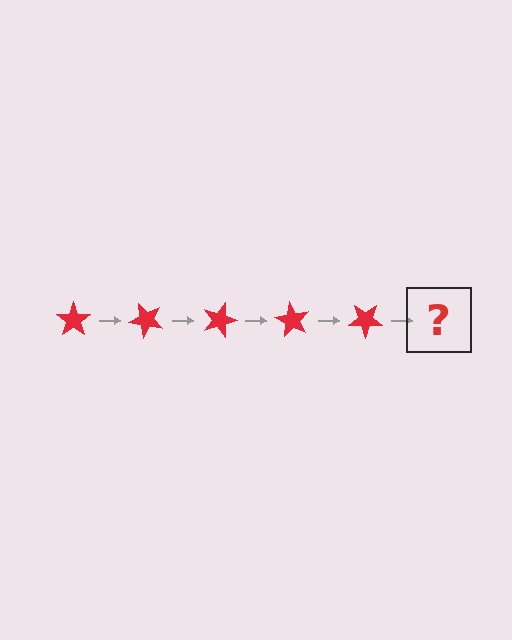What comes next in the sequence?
The next element should be a red star rotated 225 degrees.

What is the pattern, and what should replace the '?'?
The pattern is that the star rotates 45 degrees each step. The '?' should be a red star rotated 225 degrees.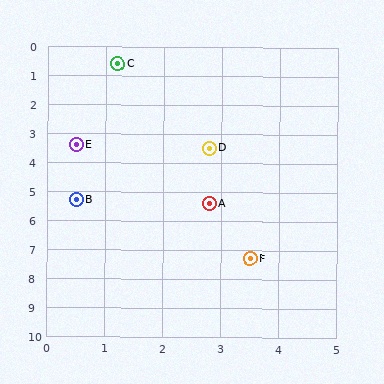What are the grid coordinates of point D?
Point D is at approximately (2.8, 3.5).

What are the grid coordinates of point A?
Point A is at approximately (2.8, 5.4).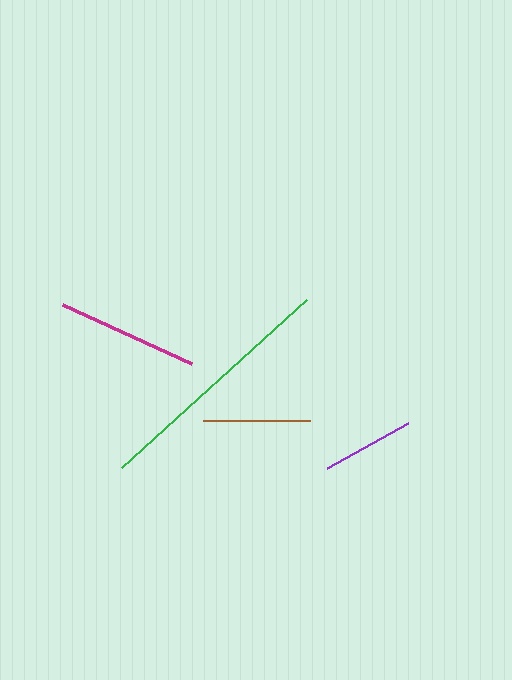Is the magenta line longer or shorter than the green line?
The green line is longer than the magenta line.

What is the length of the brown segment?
The brown segment is approximately 106 pixels long.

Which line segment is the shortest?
The purple line is the shortest at approximately 93 pixels.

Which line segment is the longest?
The green line is the longest at approximately 250 pixels.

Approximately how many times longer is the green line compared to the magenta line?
The green line is approximately 1.8 times the length of the magenta line.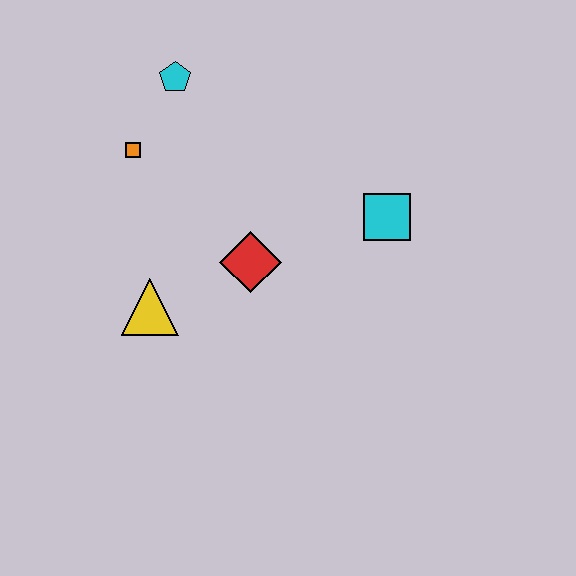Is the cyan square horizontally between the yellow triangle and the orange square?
No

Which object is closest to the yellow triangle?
The red diamond is closest to the yellow triangle.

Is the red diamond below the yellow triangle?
No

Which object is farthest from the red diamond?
The cyan pentagon is farthest from the red diamond.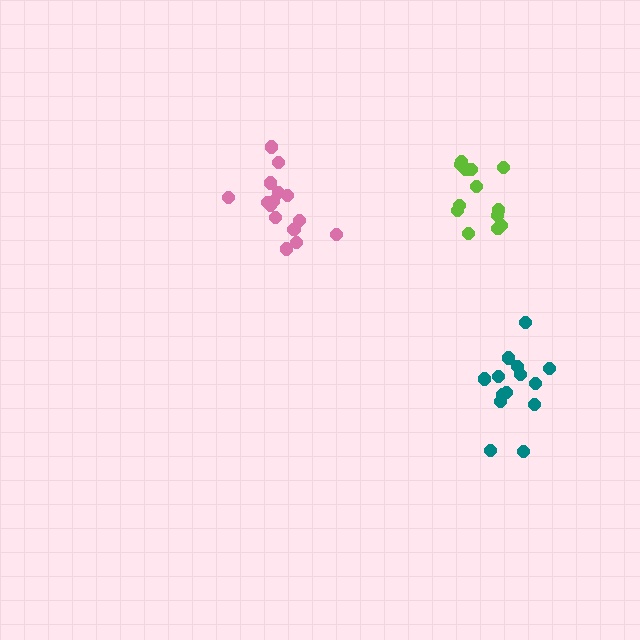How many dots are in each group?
Group 1: 14 dots, Group 2: 16 dots, Group 3: 13 dots (43 total).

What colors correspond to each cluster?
The clusters are colored: teal, pink, lime.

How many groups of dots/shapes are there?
There are 3 groups.